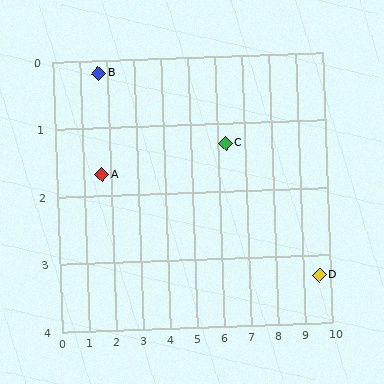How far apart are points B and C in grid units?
Points B and C are about 4.7 grid units apart.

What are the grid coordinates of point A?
Point A is at approximately (1.7, 1.7).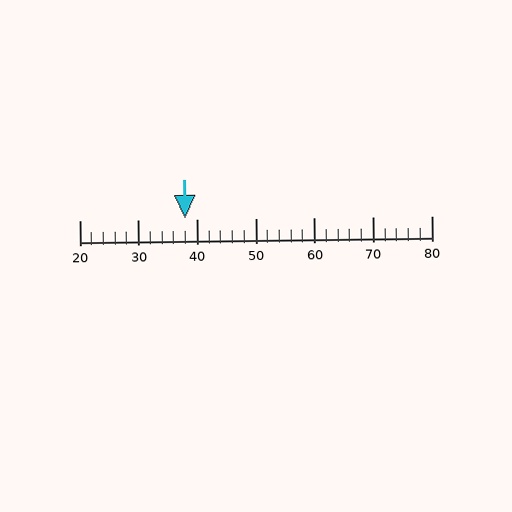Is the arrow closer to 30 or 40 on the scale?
The arrow is closer to 40.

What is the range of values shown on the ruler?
The ruler shows values from 20 to 80.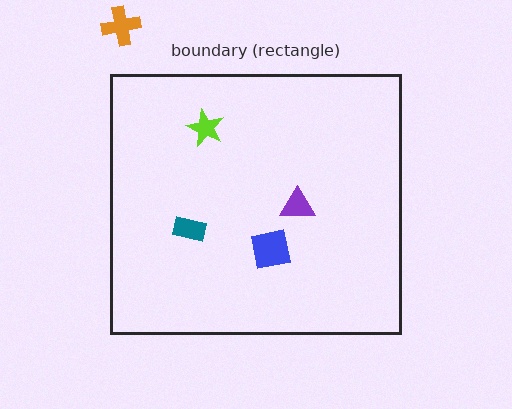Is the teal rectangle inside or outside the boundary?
Inside.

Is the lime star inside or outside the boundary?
Inside.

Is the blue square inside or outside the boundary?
Inside.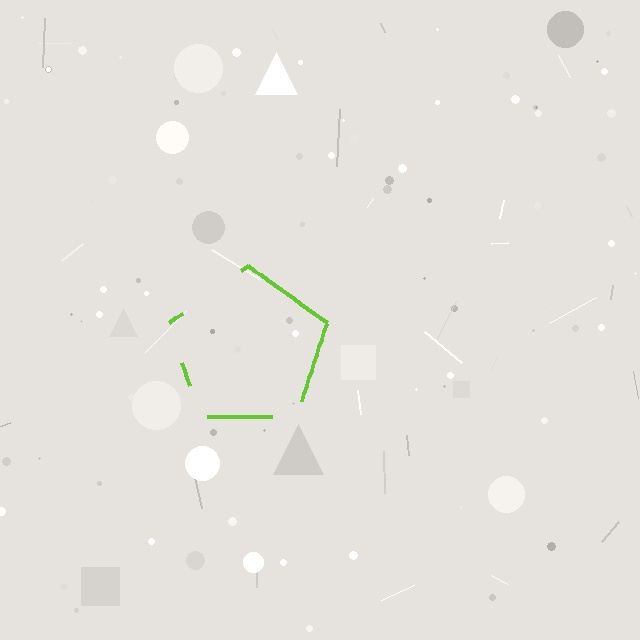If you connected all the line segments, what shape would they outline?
They would outline a pentagon.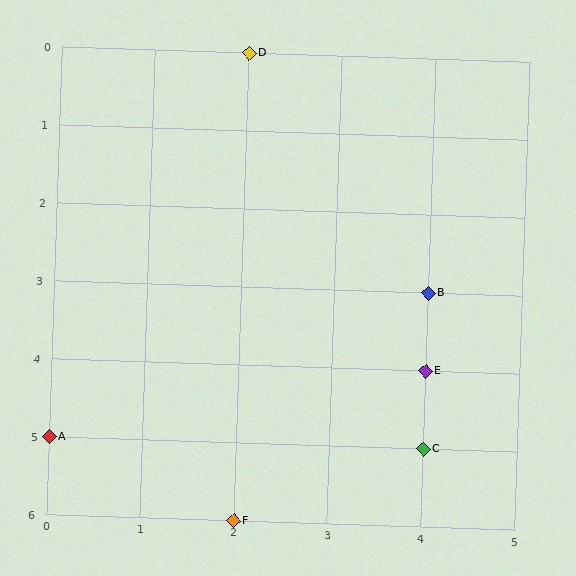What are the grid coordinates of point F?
Point F is at grid coordinates (2, 6).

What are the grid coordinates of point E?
Point E is at grid coordinates (4, 4).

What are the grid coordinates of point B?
Point B is at grid coordinates (4, 3).